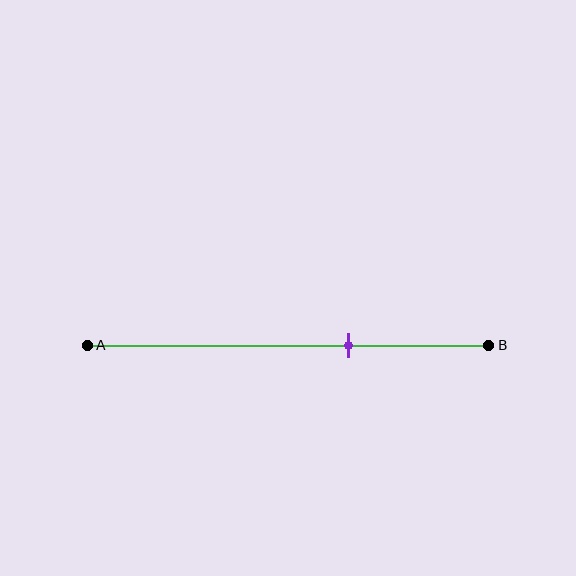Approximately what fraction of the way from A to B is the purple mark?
The purple mark is approximately 65% of the way from A to B.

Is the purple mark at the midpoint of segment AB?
No, the mark is at about 65% from A, not at the 50% midpoint.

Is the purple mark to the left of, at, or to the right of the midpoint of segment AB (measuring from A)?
The purple mark is to the right of the midpoint of segment AB.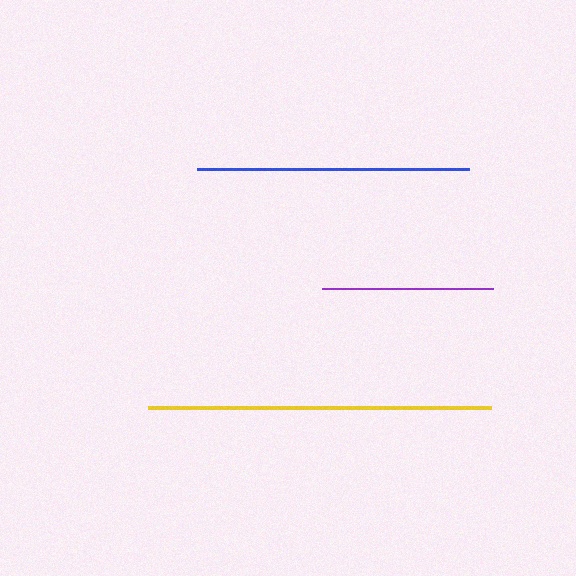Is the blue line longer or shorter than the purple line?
The blue line is longer than the purple line.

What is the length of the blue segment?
The blue segment is approximately 272 pixels long.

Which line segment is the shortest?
The purple line is the shortest at approximately 171 pixels.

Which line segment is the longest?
The yellow line is the longest at approximately 343 pixels.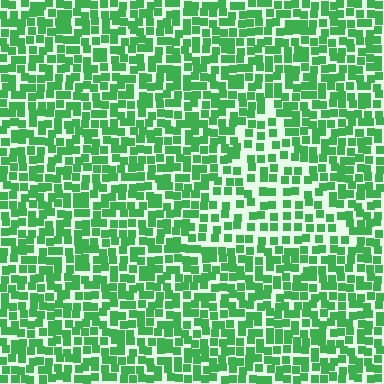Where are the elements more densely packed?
The elements are more densely packed outside the triangle boundary.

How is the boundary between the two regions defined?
The boundary is defined by a change in element density (approximately 1.6x ratio). All elements are the same color, size, and shape.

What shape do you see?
I see a triangle.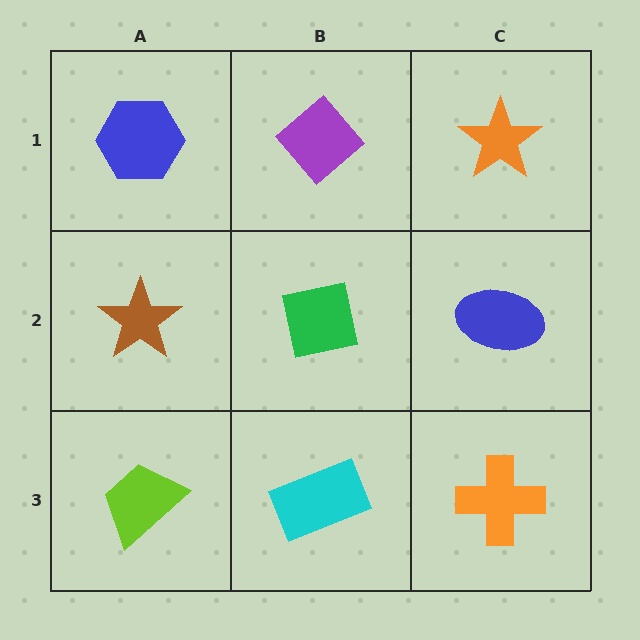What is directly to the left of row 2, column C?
A green square.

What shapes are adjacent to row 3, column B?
A green square (row 2, column B), a lime trapezoid (row 3, column A), an orange cross (row 3, column C).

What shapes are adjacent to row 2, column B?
A purple diamond (row 1, column B), a cyan rectangle (row 3, column B), a brown star (row 2, column A), a blue ellipse (row 2, column C).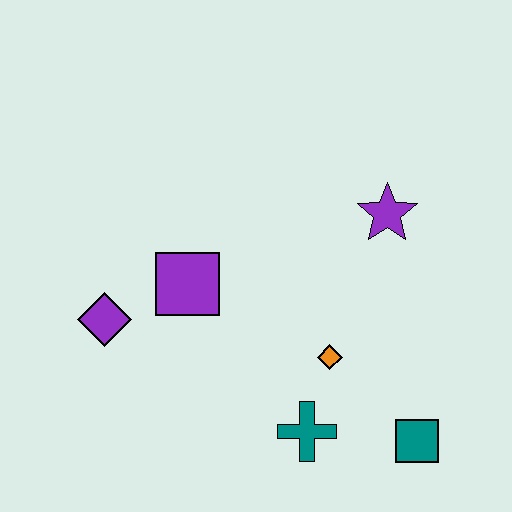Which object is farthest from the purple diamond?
The teal square is farthest from the purple diamond.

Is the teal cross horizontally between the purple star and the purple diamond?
Yes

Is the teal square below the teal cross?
Yes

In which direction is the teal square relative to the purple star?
The teal square is below the purple star.